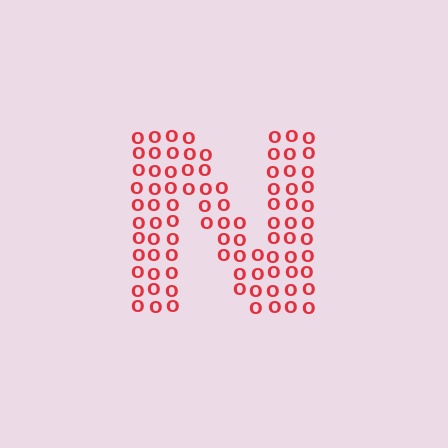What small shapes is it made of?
It is made of small letter O's.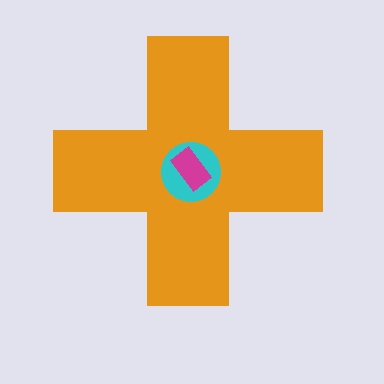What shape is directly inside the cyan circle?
The magenta rectangle.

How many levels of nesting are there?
3.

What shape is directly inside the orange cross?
The cyan circle.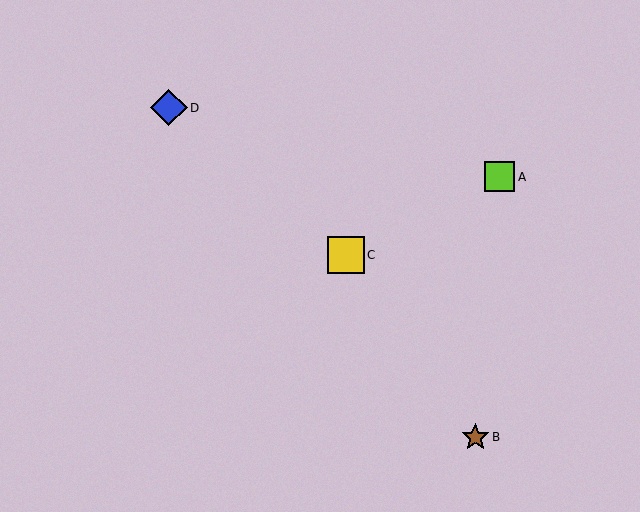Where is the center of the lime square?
The center of the lime square is at (500, 177).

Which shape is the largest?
The yellow square (labeled C) is the largest.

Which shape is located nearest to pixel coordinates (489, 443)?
The brown star (labeled B) at (475, 437) is nearest to that location.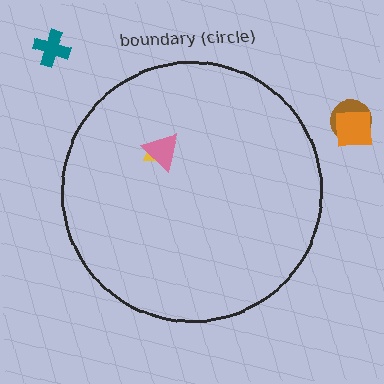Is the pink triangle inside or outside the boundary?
Inside.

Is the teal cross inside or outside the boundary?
Outside.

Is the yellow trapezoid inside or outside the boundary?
Inside.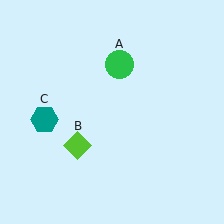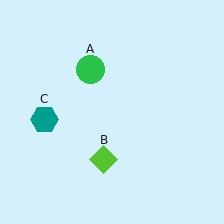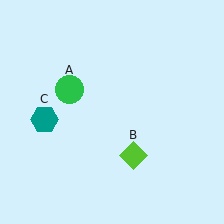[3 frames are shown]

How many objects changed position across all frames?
2 objects changed position: green circle (object A), lime diamond (object B).